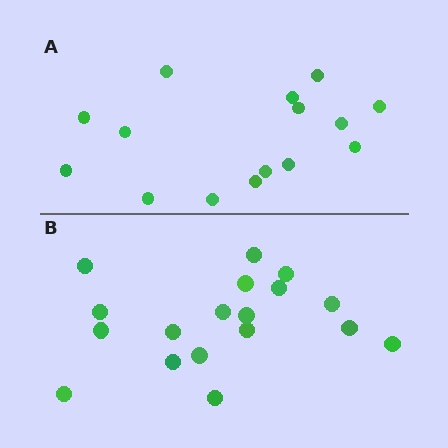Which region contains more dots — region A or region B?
Region B (the bottom region) has more dots.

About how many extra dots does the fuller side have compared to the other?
Region B has just a few more — roughly 2 or 3 more dots than region A.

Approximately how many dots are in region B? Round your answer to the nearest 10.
About 20 dots. (The exact count is 18, which rounds to 20.)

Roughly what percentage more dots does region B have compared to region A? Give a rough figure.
About 20% more.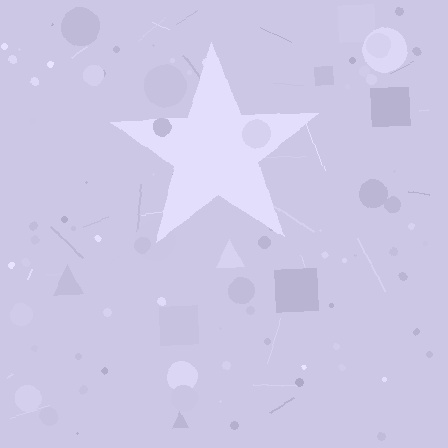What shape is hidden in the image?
A star is hidden in the image.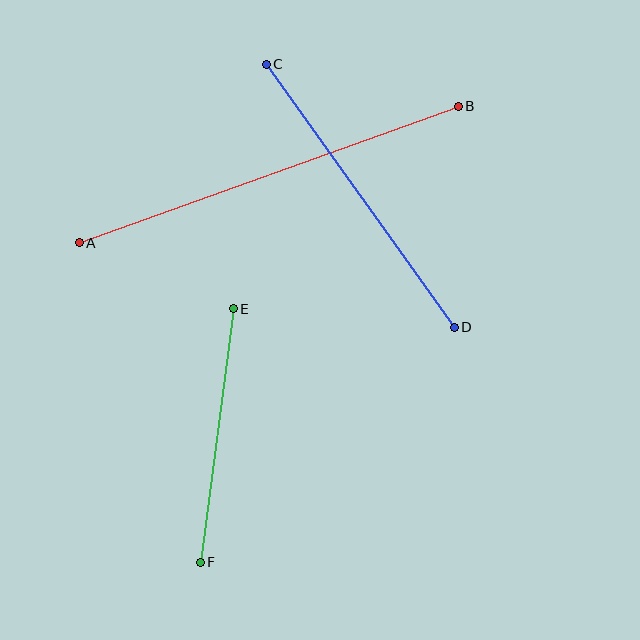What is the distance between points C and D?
The distance is approximately 323 pixels.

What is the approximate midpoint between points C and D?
The midpoint is at approximately (360, 196) pixels.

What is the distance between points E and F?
The distance is approximately 255 pixels.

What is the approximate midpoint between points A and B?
The midpoint is at approximately (269, 174) pixels.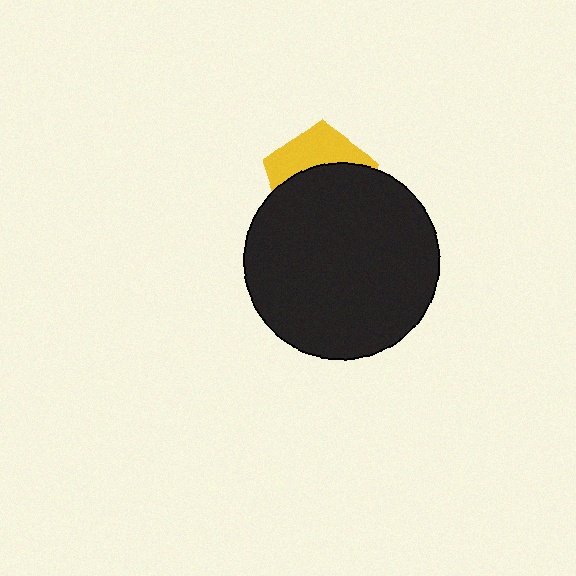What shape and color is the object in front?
The object in front is a black circle.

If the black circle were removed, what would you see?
You would see the complete yellow pentagon.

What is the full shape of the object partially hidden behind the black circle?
The partially hidden object is a yellow pentagon.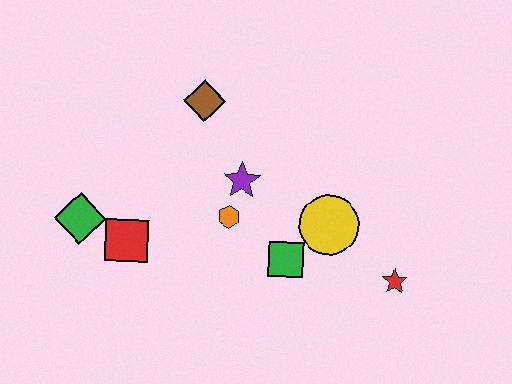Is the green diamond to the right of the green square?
No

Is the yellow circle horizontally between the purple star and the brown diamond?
No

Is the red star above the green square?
No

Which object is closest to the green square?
The yellow circle is closest to the green square.